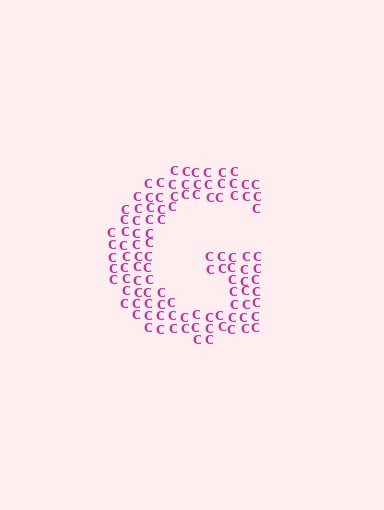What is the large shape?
The large shape is the letter G.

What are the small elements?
The small elements are letter C's.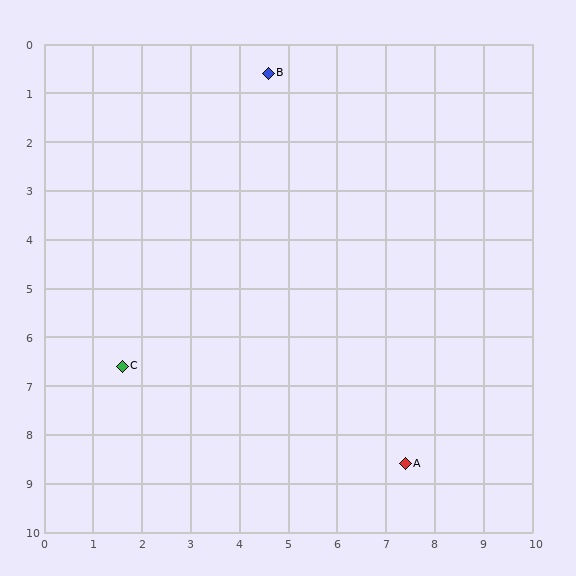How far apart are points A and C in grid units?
Points A and C are about 6.1 grid units apart.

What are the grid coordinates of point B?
Point B is at approximately (4.6, 0.6).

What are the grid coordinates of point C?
Point C is at approximately (1.6, 6.6).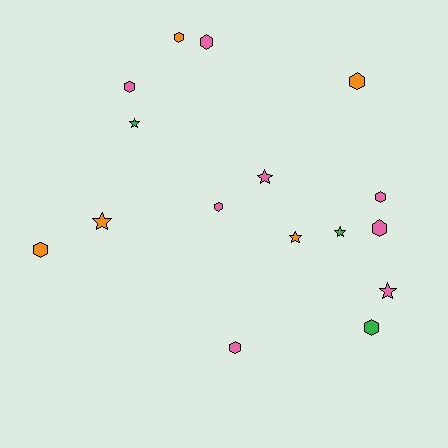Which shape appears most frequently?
Hexagon, with 10 objects.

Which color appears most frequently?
Pink, with 8 objects.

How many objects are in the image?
There are 16 objects.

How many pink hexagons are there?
There are 6 pink hexagons.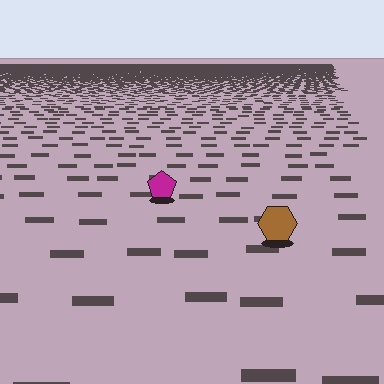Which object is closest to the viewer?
The brown hexagon is closest. The texture marks near it are larger and more spread out.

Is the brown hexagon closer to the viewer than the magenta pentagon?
Yes. The brown hexagon is closer — you can tell from the texture gradient: the ground texture is coarser near it.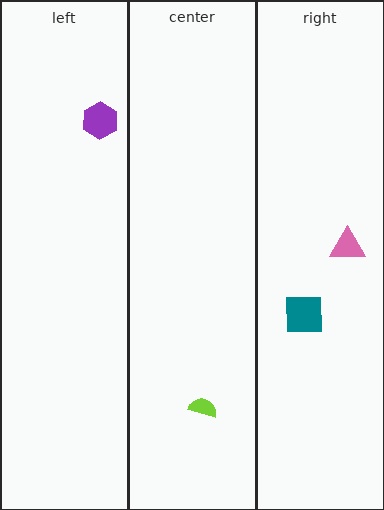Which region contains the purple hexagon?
The left region.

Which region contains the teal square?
The right region.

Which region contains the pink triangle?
The right region.